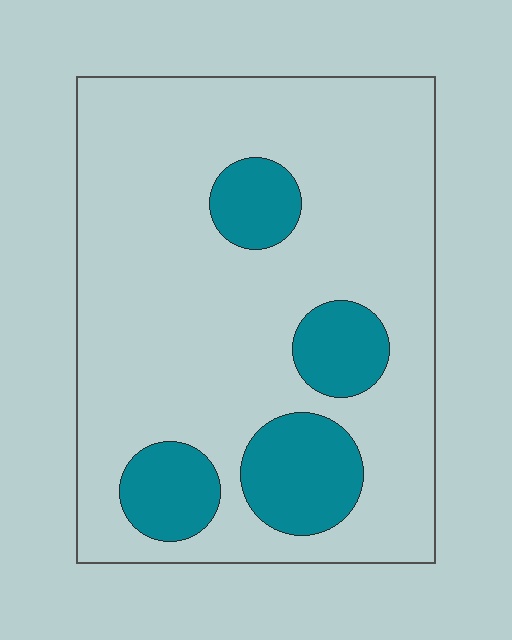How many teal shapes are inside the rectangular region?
4.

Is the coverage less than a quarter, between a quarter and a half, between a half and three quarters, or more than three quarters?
Less than a quarter.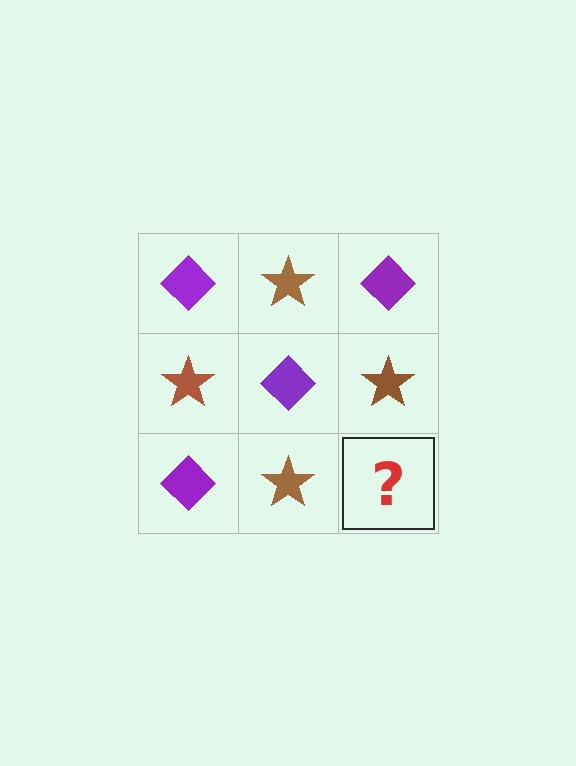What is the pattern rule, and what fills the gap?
The rule is that it alternates purple diamond and brown star in a checkerboard pattern. The gap should be filled with a purple diamond.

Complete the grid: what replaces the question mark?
The question mark should be replaced with a purple diamond.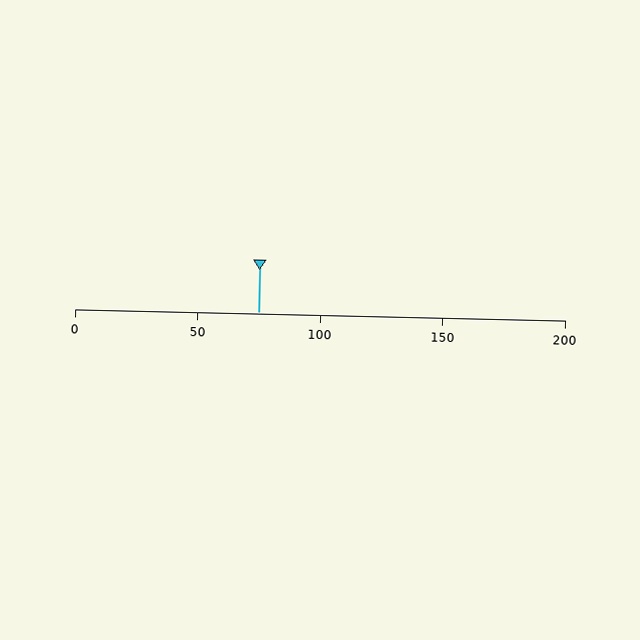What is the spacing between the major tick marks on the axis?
The major ticks are spaced 50 apart.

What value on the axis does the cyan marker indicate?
The marker indicates approximately 75.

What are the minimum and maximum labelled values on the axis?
The axis runs from 0 to 200.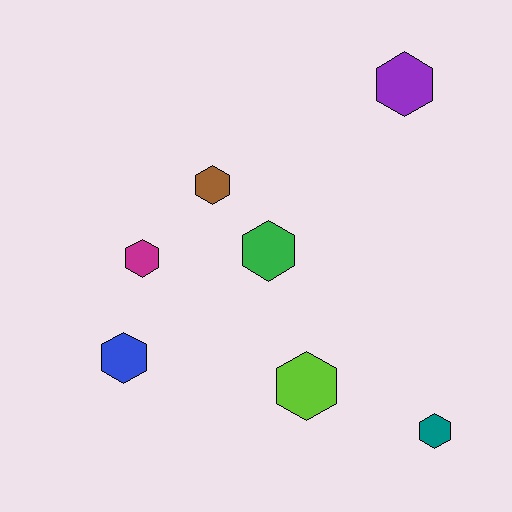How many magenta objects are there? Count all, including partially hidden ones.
There is 1 magenta object.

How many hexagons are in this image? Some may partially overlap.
There are 7 hexagons.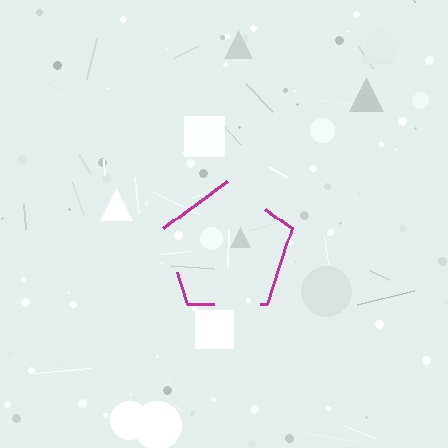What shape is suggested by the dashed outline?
The dashed outline suggests a pentagon.